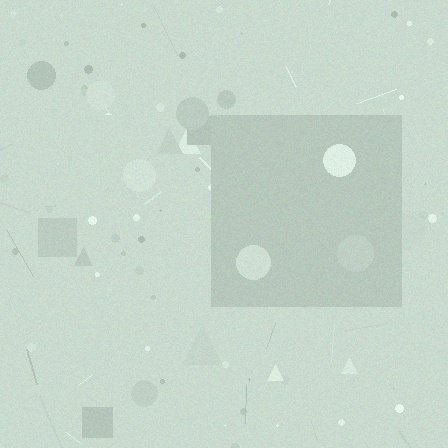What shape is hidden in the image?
A square is hidden in the image.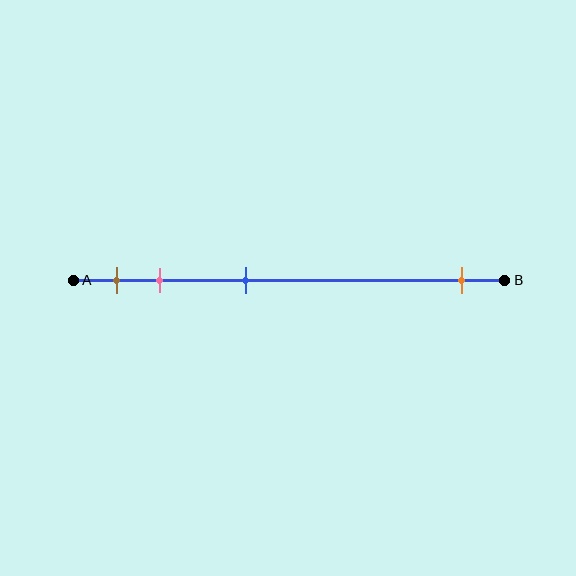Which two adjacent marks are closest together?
The brown and pink marks are the closest adjacent pair.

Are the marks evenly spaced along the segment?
No, the marks are not evenly spaced.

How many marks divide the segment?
There are 4 marks dividing the segment.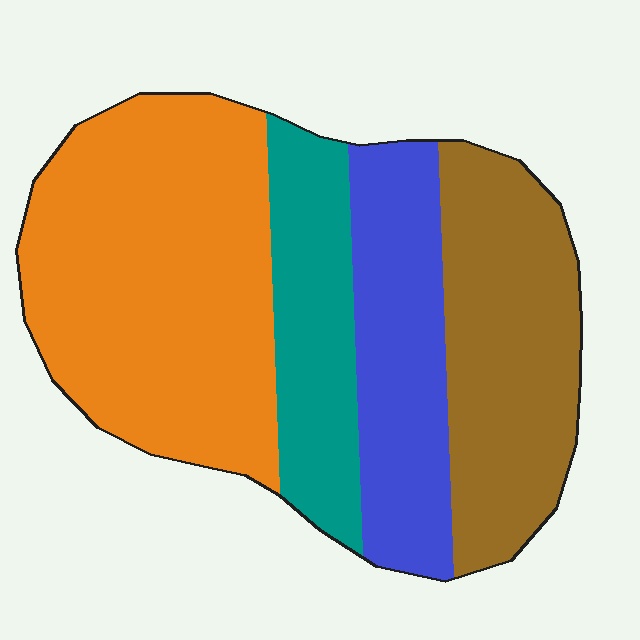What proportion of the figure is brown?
Brown takes up between a sixth and a third of the figure.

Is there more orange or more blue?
Orange.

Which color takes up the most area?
Orange, at roughly 40%.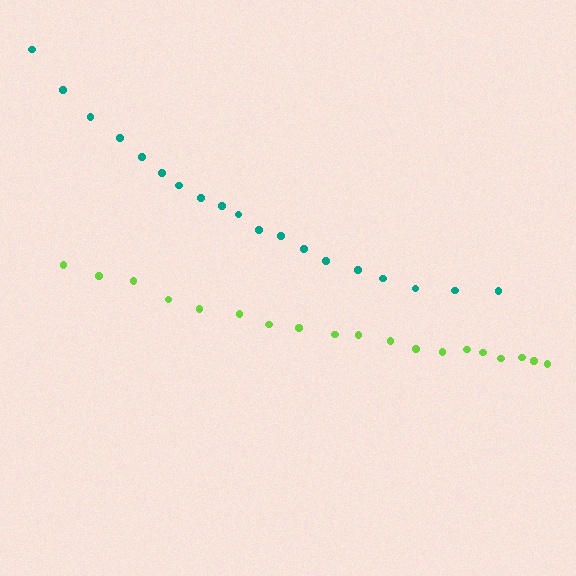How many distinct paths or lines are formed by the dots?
There are 2 distinct paths.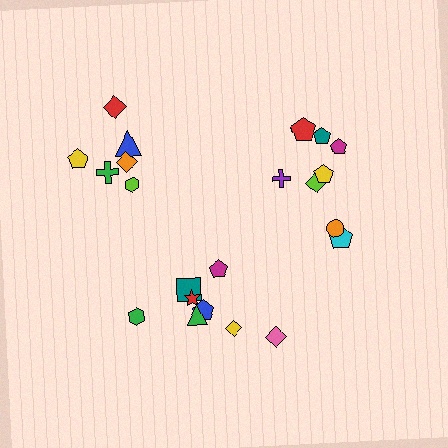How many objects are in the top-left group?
There are 6 objects.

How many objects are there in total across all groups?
There are 22 objects.